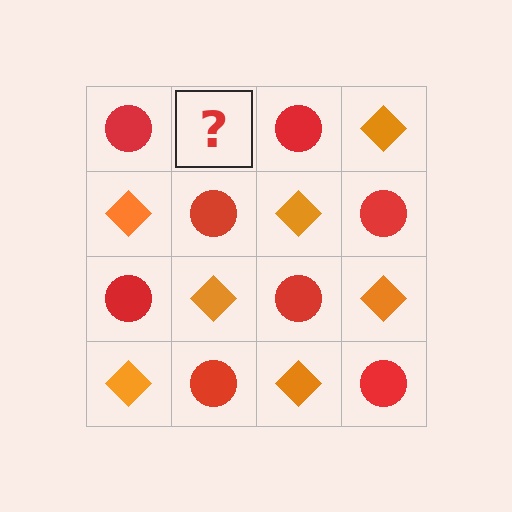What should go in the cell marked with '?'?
The missing cell should contain an orange diamond.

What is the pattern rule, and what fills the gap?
The rule is that it alternates red circle and orange diamond in a checkerboard pattern. The gap should be filled with an orange diamond.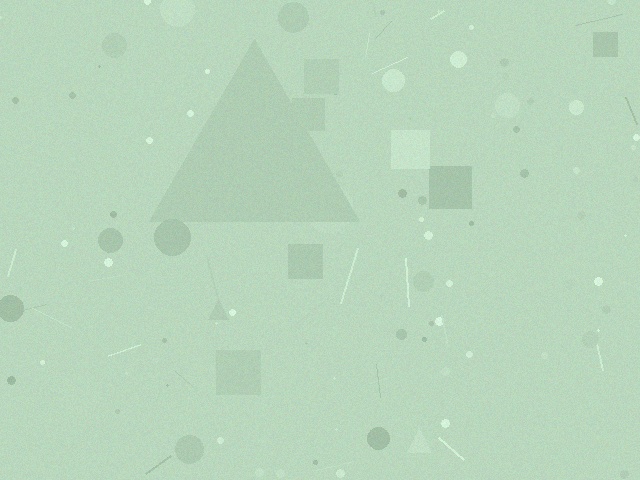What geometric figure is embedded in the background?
A triangle is embedded in the background.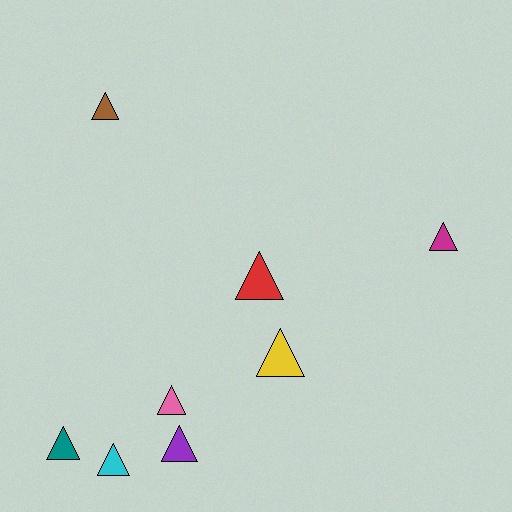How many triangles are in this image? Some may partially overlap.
There are 8 triangles.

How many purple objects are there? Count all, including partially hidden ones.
There is 1 purple object.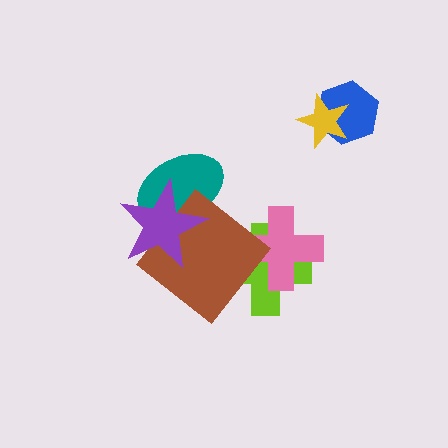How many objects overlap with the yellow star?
1 object overlaps with the yellow star.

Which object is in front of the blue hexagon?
The yellow star is in front of the blue hexagon.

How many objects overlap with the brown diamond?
4 objects overlap with the brown diamond.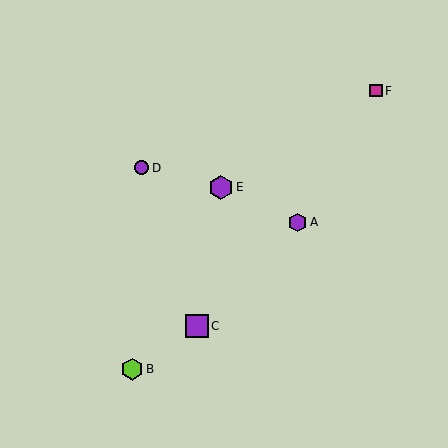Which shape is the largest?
The purple hexagon (labeled E) is the largest.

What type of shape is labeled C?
Shape C is a purple square.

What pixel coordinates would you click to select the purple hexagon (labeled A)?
Click at (298, 222) to select the purple hexagon A.